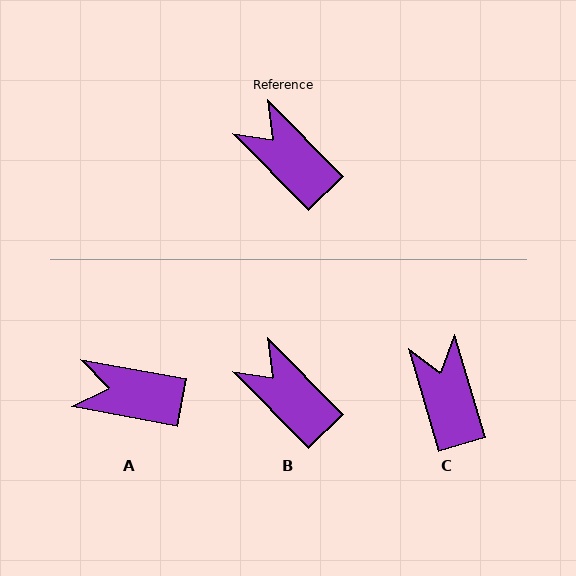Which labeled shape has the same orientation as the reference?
B.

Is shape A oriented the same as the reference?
No, it is off by about 35 degrees.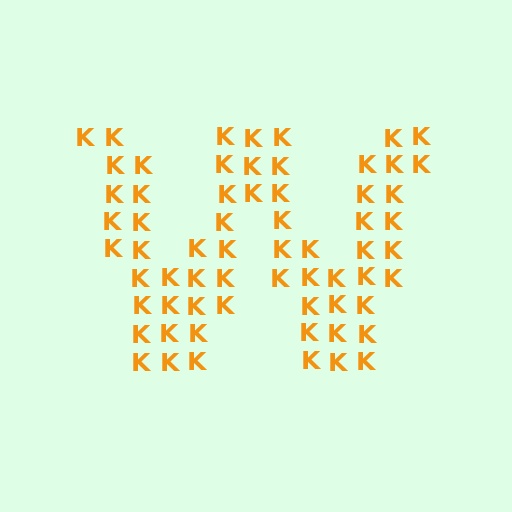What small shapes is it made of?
It is made of small letter K's.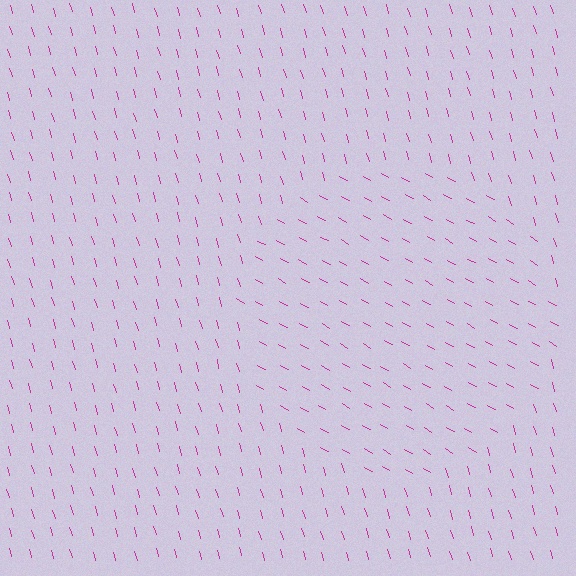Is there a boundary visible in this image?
Yes, there is a texture boundary formed by a change in line orientation.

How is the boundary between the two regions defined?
The boundary is defined purely by a change in line orientation (approximately 45 degrees difference). All lines are the same color and thickness.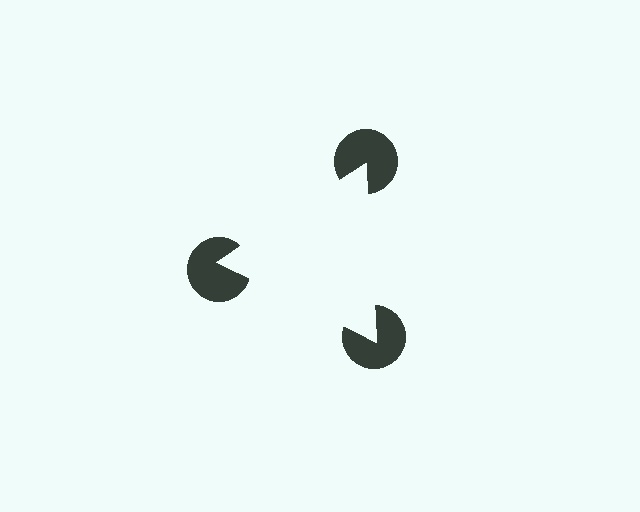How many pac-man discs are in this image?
There are 3 — one at each vertex of the illusory triangle.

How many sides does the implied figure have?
3 sides.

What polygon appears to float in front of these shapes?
An illusory triangle — its edges are inferred from the aligned wedge cuts in the pac-man discs, not physically drawn.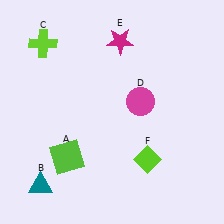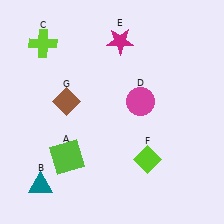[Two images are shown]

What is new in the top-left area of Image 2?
A brown diamond (G) was added in the top-left area of Image 2.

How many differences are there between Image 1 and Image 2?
There is 1 difference between the two images.